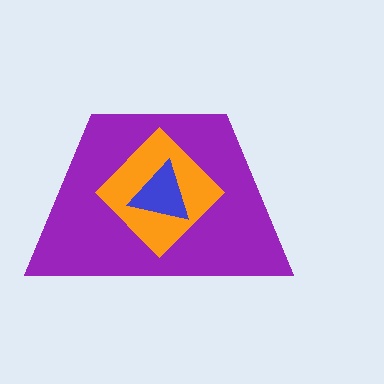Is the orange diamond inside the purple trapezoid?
Yes.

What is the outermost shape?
The purple trapezoid.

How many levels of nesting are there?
3.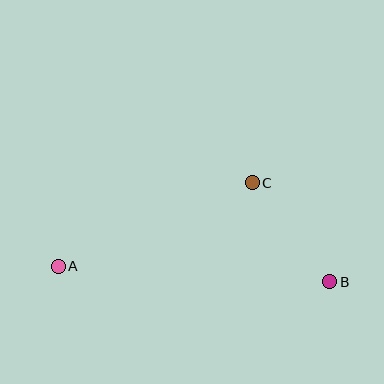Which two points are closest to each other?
Points B and C are closest to each other.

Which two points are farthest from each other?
Points A and B are farthest from each other.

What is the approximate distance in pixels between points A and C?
The distance between A and C is approximately 212 pixels.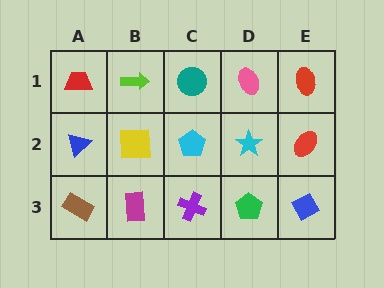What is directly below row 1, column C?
A cyan pentagon.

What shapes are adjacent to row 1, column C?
A cyan pentagon (row 2, column C), a lime arrow (row 1, column B), a pink ellipse (row 1, column D).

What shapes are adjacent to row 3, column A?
A blue triangle (row 2, column A), a magenta rectangle (row 3, column B).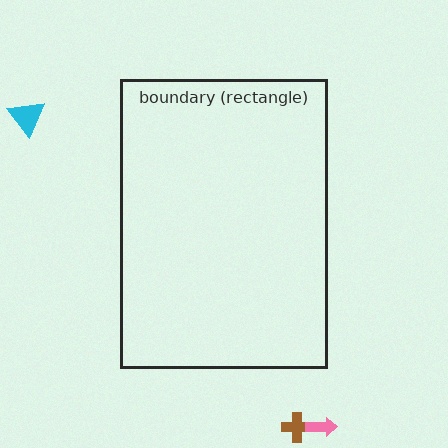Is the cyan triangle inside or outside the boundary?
Outside.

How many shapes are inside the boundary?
0 inside, 3 outside.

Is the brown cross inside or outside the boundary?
Outside.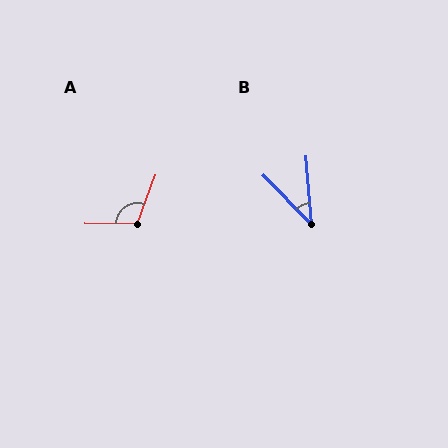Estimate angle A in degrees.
Approximately 110 degrees.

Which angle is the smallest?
B, at approximately 40 degrees.